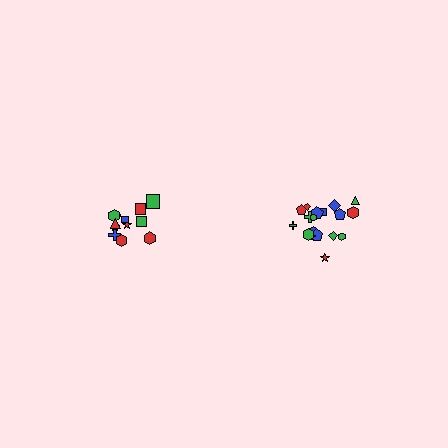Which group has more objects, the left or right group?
The right group.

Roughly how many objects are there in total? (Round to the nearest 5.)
Roughly 30 objects in total.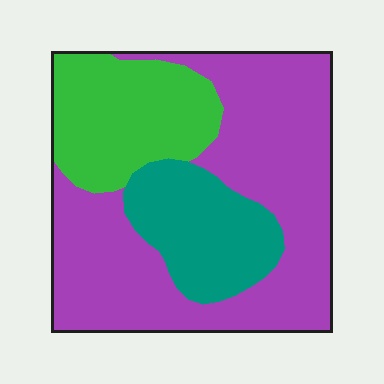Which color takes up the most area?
Purple, at roughly 55%.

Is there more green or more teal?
Green.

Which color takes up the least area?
Teal, at roughly 20%.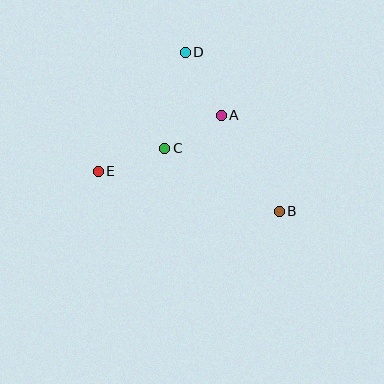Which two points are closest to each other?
Points A and C are closest to each other.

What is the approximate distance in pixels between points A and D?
The distance between A and D is approximately 73 pixels.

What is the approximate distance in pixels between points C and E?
The distance between C and E is approximately 70 pixels.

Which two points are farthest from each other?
Points B and E are farthest from each other.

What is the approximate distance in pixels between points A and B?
The distance between A and B is approximately 112 pixels.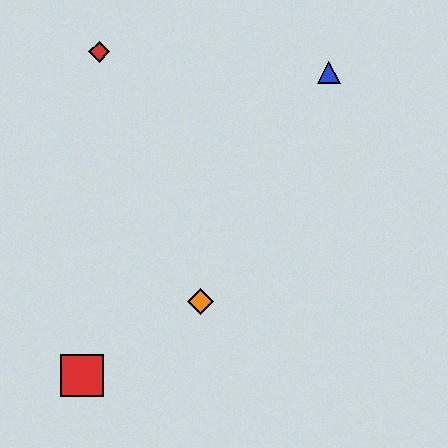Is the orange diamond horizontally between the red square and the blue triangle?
Yes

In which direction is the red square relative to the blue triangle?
The red square is below the blue triangle.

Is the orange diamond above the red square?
Yes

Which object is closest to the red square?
The orange diamond is closest to the red square.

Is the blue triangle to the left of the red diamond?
No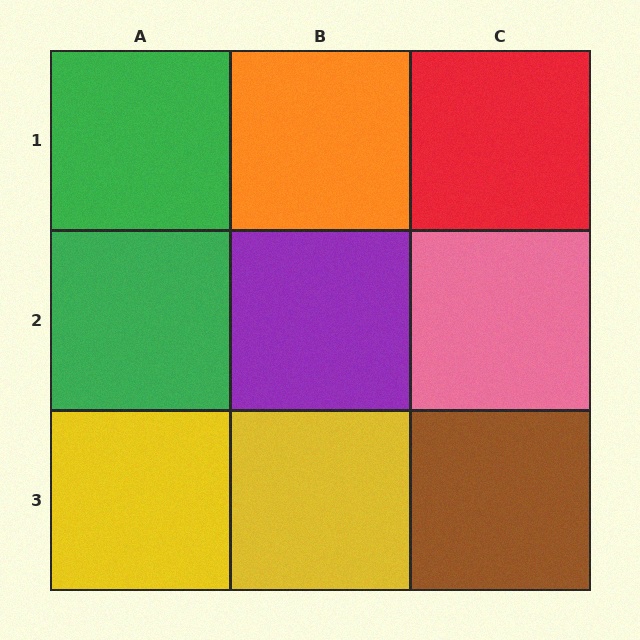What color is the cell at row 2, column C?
Pink.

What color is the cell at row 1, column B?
Orange.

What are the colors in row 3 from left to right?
Yellow, yellow, brown.